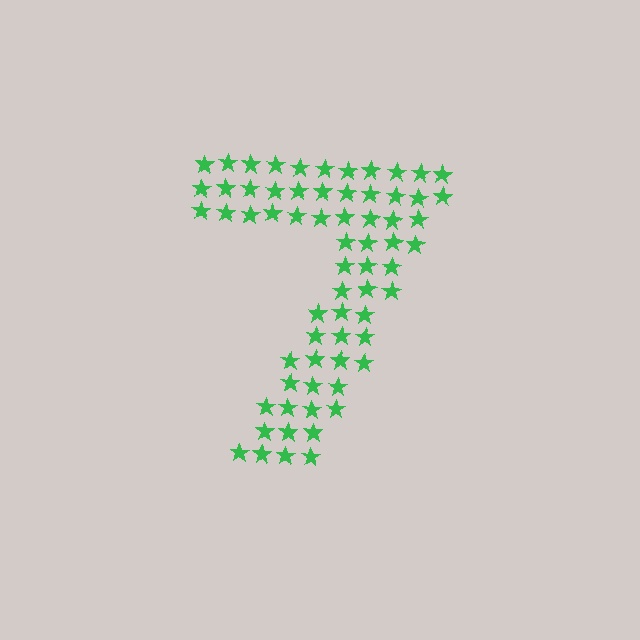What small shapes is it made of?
It is made of small stars.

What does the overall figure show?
The overall figure shows the digit 7.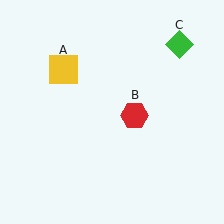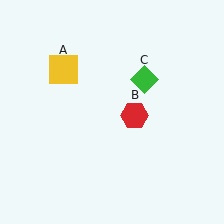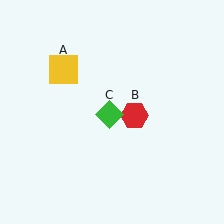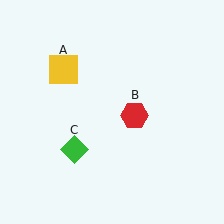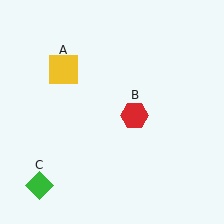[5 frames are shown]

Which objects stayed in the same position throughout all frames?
Yellow square (object A) and red hexagon (object B) remained stationary.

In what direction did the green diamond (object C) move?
The green diamond (object C) moved down and to the left.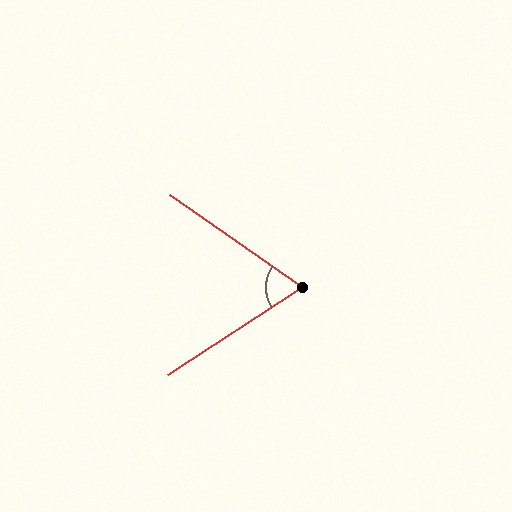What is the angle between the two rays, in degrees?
Approximately 68 degrees.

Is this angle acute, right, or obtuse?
It is acute.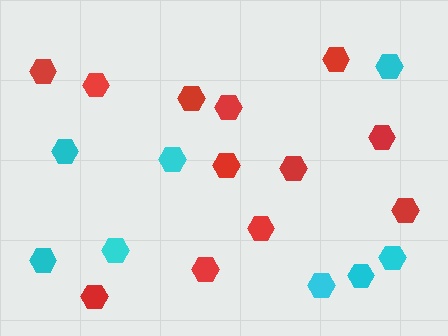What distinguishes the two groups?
There are 2 groups: one group of red hexagons (12) and one group of cyan hexagons (8).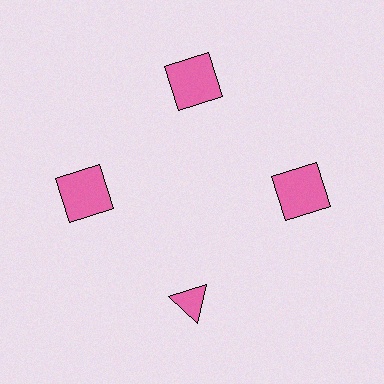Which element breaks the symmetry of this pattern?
The pink triangle at roughly the 6 o'clock position breaks the symmetry. All other shapes are pink squares.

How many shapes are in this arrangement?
There are 4 shapes arranged in a ring pattern.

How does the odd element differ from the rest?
It has a different shape: triangle instead of square.